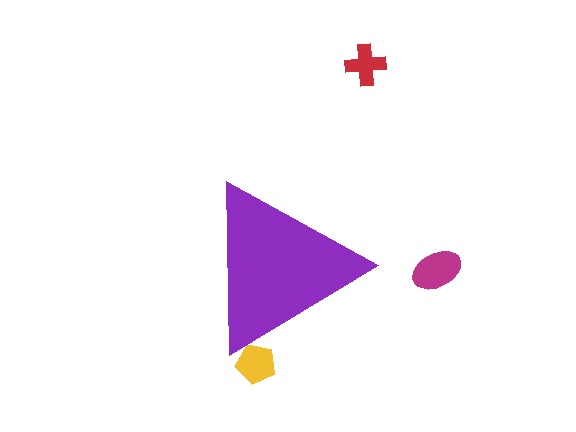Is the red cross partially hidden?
No, the red cross is fully visible.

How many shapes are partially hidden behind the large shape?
1 shape is partially hidden.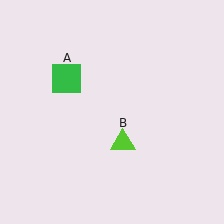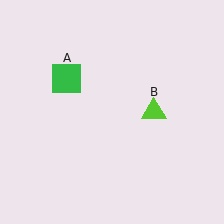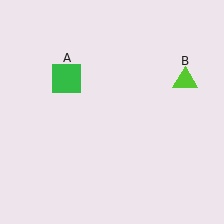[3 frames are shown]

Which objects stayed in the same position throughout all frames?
Green square (object A) remained stationary.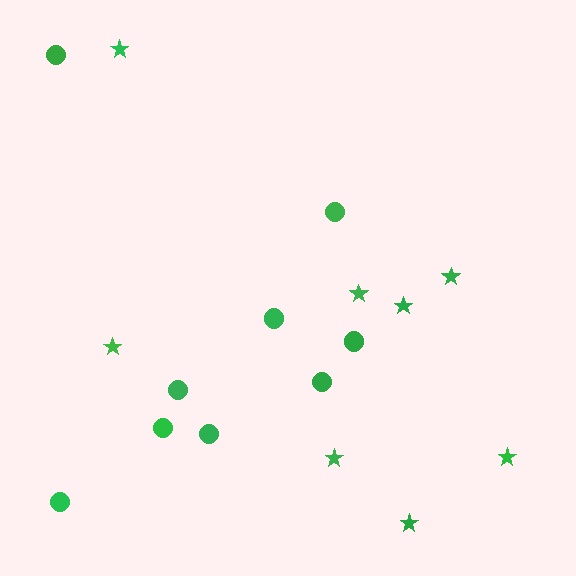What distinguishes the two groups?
There are 2 groups: one group of stars (8) and one group of circles (9).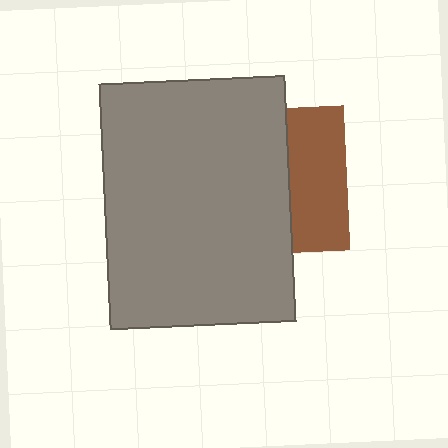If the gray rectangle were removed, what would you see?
You would see the complete brown square.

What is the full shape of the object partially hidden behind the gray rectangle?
The partially hidden object is a brown square.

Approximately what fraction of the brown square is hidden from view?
Roughly 60% of the brown square is hidden behind the gray rectangle.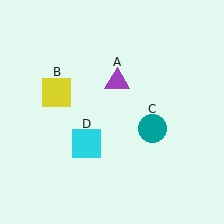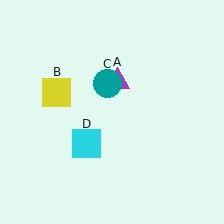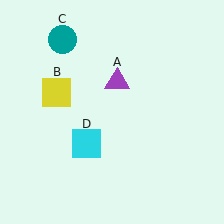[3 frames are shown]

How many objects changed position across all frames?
1 object changed position: teal circle (object C).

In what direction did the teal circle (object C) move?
The teal circle (object C) moved up and to the left.